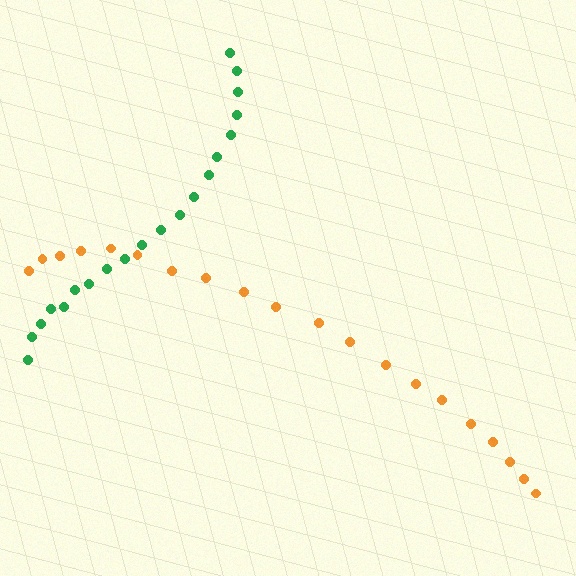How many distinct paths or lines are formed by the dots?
There are 2 distinct paths.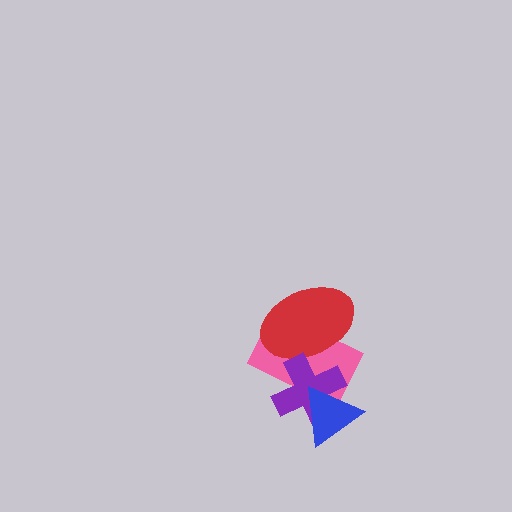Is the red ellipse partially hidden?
Yes, it is partially covered by another shape.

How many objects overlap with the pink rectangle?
3 objects overlap with the pink rectangle.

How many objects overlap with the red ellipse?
2 objects overlap with the red ellipse.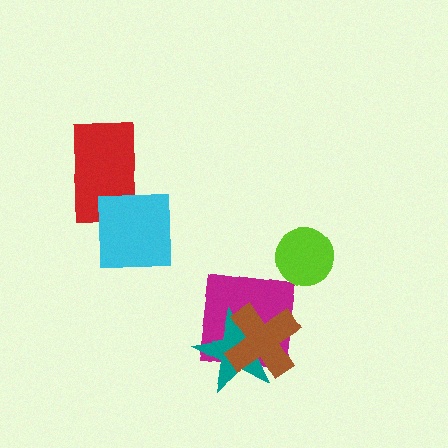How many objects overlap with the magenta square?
2 objects overlap with the magenta square.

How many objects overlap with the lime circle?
0 objects overlap with the lime circle.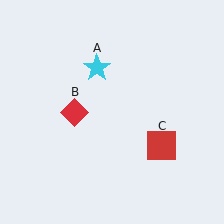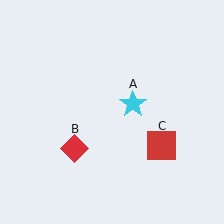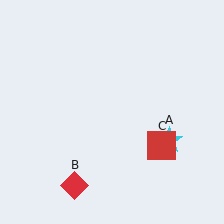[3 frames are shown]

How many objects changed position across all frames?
2 objects changed position: cyan star (object A), red diamond (object B).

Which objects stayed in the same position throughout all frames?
Red square (object C) remained stationary.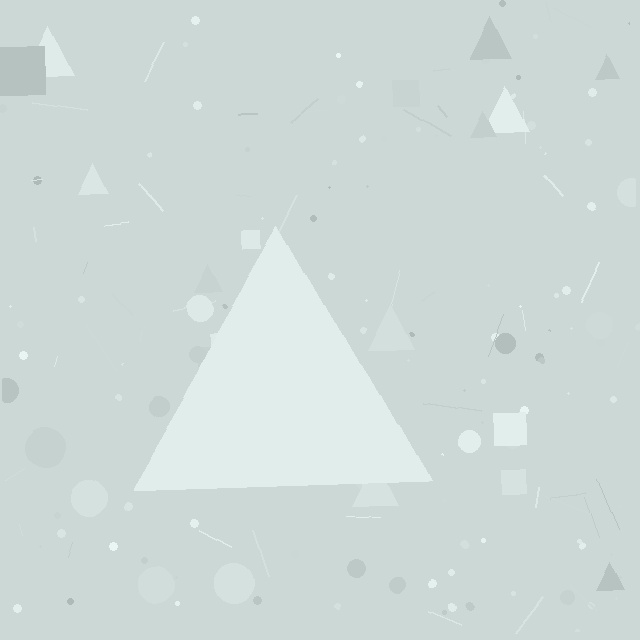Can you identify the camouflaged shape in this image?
The camouflaged shape is a triangle.